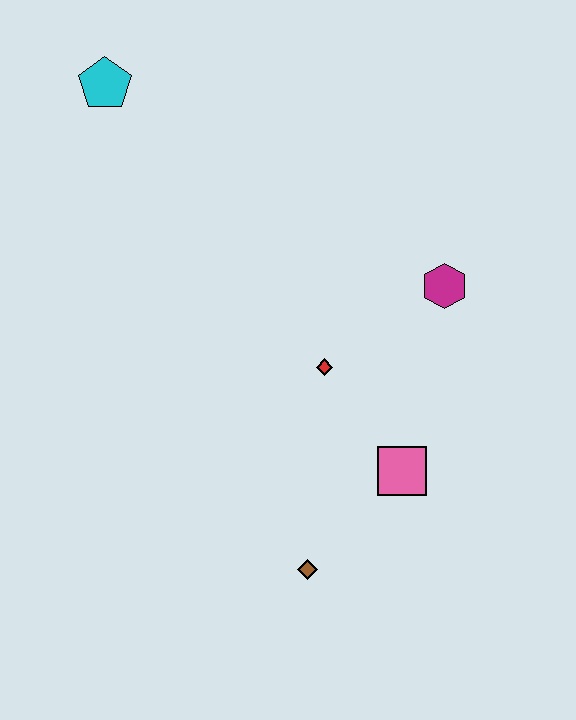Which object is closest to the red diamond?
The pink square is closest to the red diamond.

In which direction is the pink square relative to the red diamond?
The pink square is below the red diamond.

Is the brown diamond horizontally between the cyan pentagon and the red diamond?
Yes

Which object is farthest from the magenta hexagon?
The cyan pentagon is farthest from the magenta hexagon.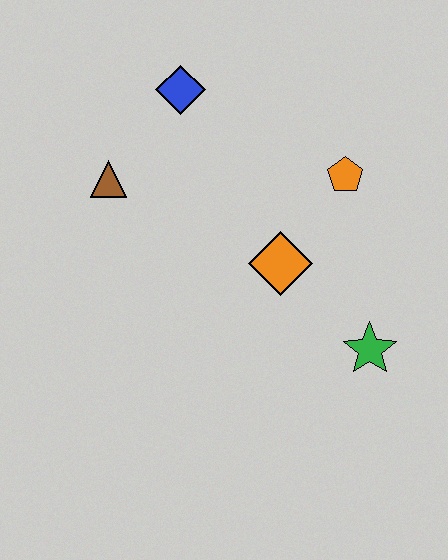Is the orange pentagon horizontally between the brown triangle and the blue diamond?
No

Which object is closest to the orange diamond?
The orange pentagon is closest to the orange diamond.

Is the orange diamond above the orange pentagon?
No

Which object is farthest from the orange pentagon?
The brown triangle is farthest from the orange pentagon.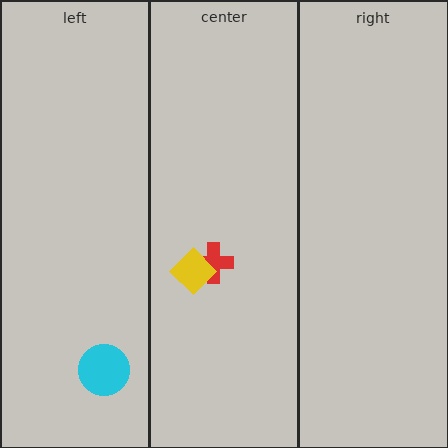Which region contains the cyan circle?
The left region.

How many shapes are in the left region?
1.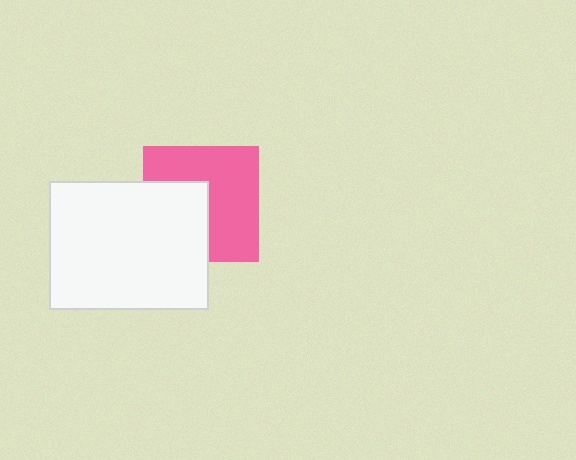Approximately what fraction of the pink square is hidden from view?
Roughly 39% of the pink square is hidden behind the white rectangle.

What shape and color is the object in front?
The object in front is a white rectangle.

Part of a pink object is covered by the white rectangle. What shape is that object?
It is a square.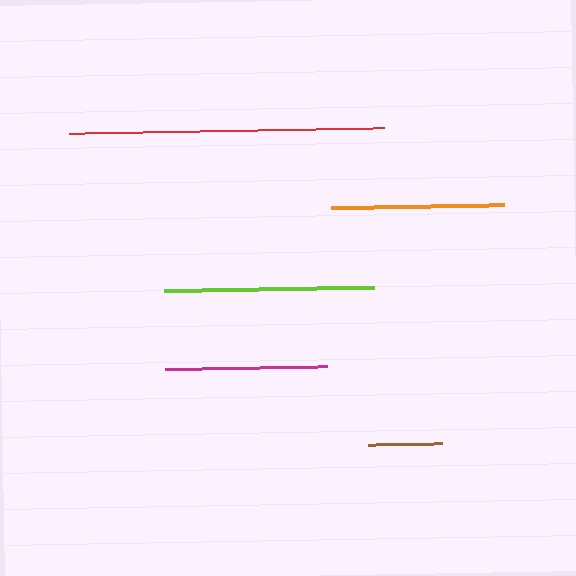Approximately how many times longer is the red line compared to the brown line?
The red line is approximately 4.3 times the length of the brown line.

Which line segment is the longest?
The red line is the longest at approximately 316 pixels.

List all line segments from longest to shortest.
From longest to shortest: red, lime, orange, magenta, brown.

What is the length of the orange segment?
The orange segment is approximately 173 pixels long.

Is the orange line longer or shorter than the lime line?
The lime line is longer than the orange line.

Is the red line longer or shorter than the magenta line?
The red line is longer than the magenta line.